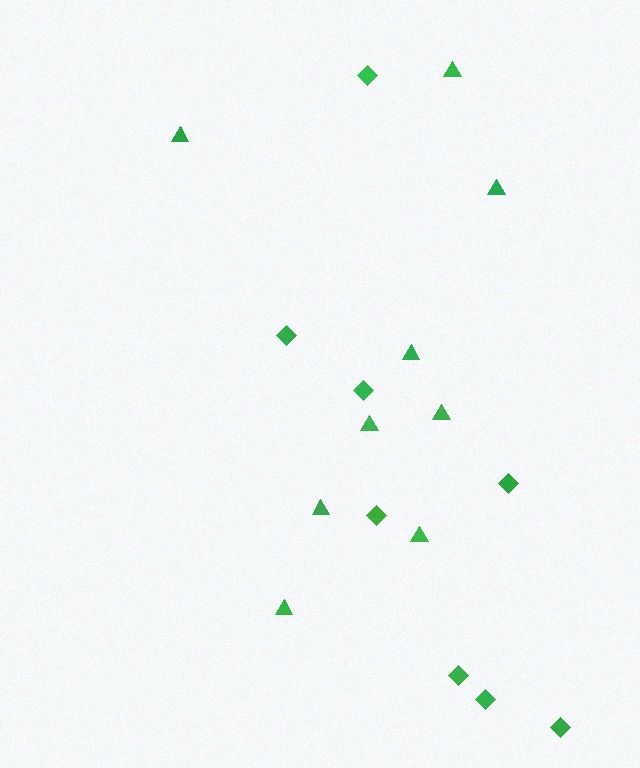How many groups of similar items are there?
There are 2 groups: one group of diamonds (8) and one group of triangles (9).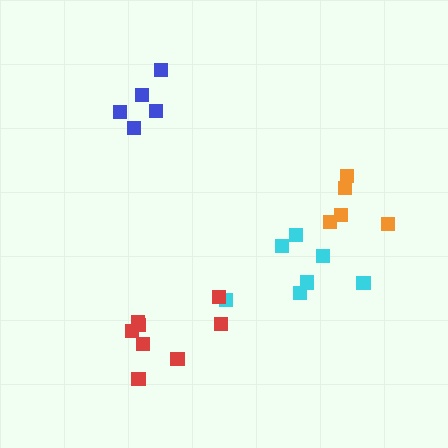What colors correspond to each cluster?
The clusters are colored: cyan, red, blue, orange.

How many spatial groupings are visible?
There are 4 spatial groupings.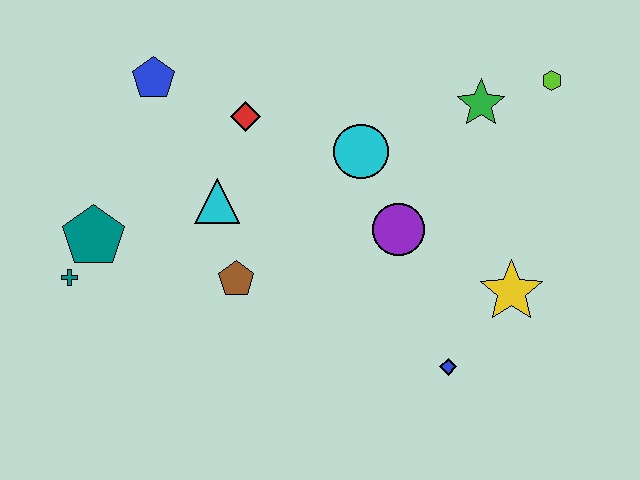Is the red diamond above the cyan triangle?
Yes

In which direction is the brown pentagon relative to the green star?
The brown pentagon is to the left of the green star.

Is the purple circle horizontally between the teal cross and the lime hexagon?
Yes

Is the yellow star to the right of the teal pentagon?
Yes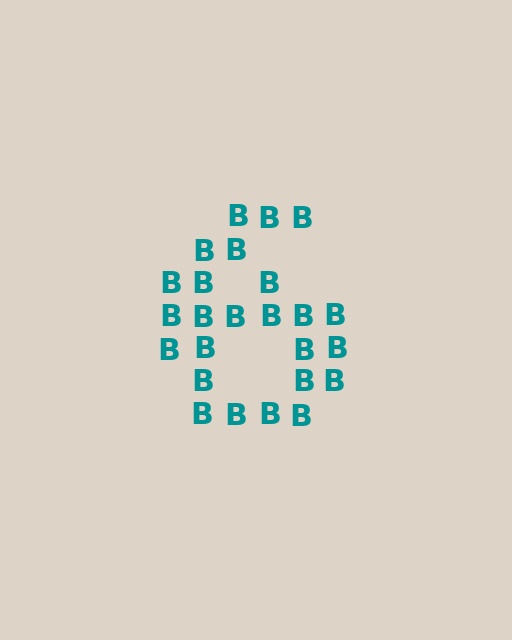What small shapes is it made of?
It is made of small letter B's.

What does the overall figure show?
The overall figure shows the digit 6.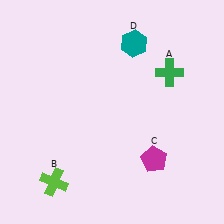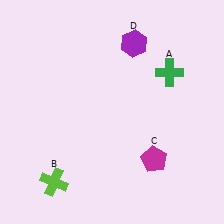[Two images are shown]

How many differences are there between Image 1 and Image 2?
There is 1 difference between the two images.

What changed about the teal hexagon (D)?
In Image 1, D is teal. In Image 2, it changed to purple.